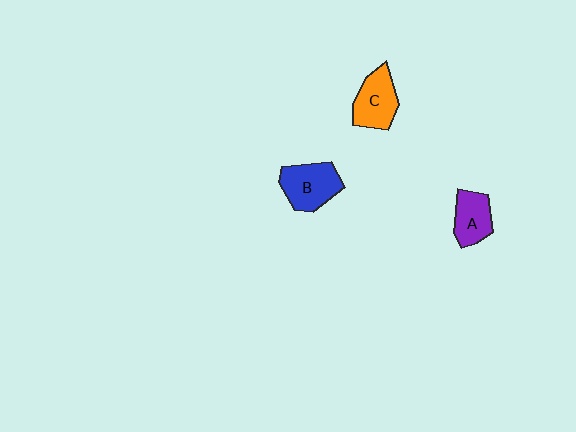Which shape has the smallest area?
Shape A (purple).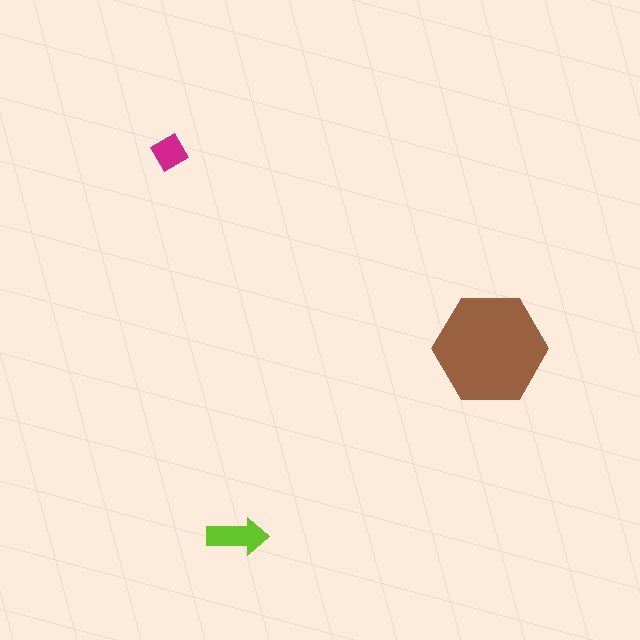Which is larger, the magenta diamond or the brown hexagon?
The brown hexagon.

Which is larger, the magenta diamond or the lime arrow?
The lime arrow.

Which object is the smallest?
The magenta diamond.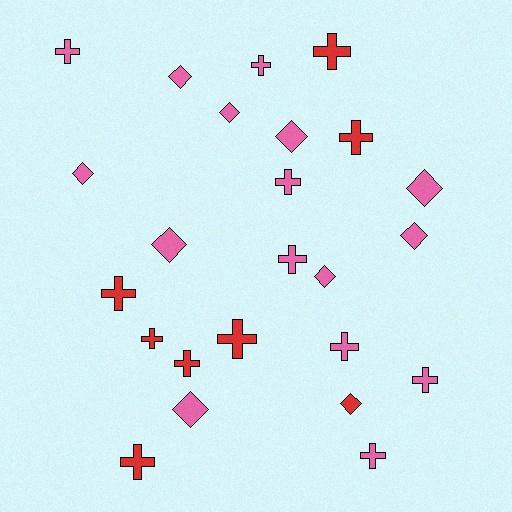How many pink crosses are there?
There are 7 pink crosses.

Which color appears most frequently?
Pink, with 16 objects.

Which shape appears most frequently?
Cross, with 14 objects.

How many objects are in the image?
There are 24 objects.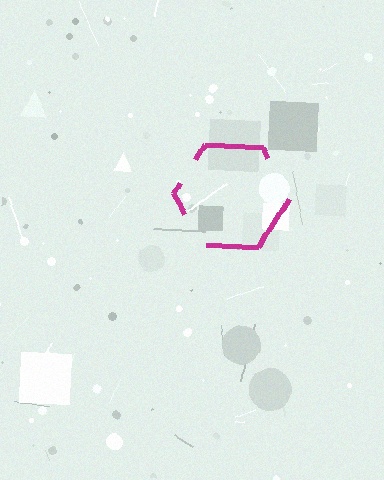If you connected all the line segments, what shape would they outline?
They would outline a hexagon.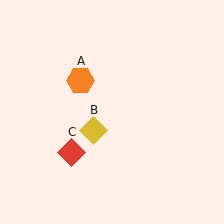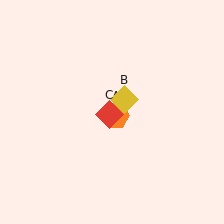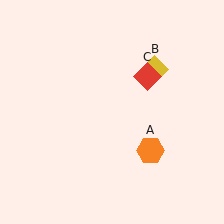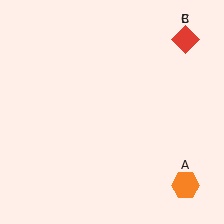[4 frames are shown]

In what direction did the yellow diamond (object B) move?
The yellow diamond (object B) moved up and to the right.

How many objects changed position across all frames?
3 objects changed position: orange hexagon (object A), yellow diamond (object B), red diamond (object C).